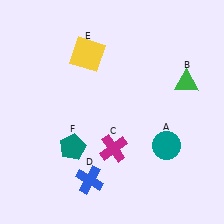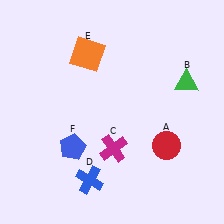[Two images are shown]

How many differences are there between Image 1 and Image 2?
There are 3 differences between the two images.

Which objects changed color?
A changed from teal to red. E changed from yellow to orange. F changed from teal to blue.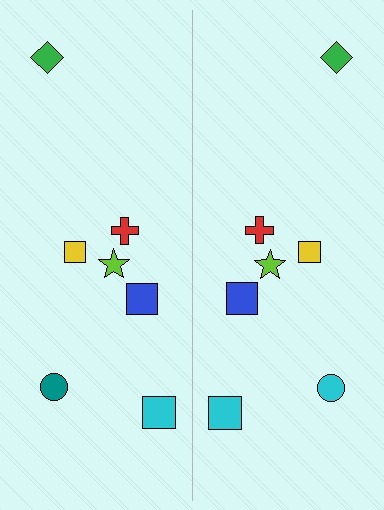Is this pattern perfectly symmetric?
No, the pattern is not perfectly symmetric. The cyan circle on the right side breaks the symmetry — its mirror counterpart is teal.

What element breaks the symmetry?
The cyan circle on the right side breaks the symmetry — its mirror counterpart is teal.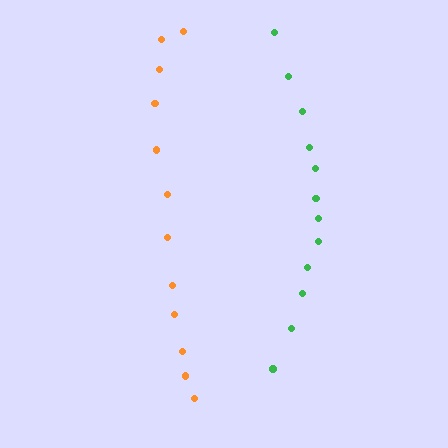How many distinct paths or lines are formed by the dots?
There are 2 distinct paths.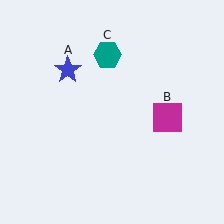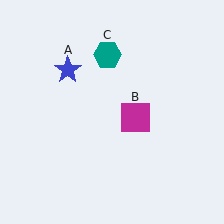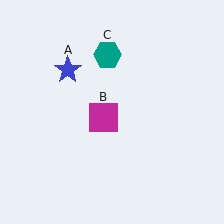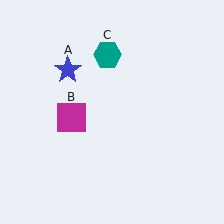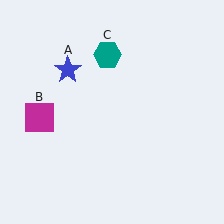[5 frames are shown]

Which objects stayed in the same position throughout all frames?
Blue star (object A) and teal hexagon (object C) remained stationary.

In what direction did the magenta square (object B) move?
The magenta square (object B) moved left.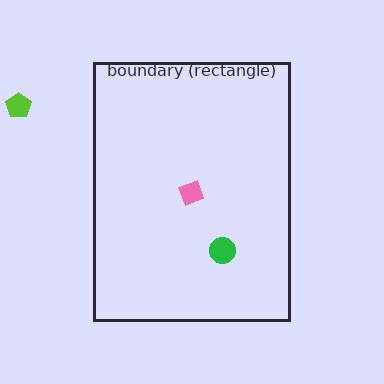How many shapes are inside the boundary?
2 inside, 1 outside.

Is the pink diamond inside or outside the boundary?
Inside.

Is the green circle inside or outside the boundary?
Inside.